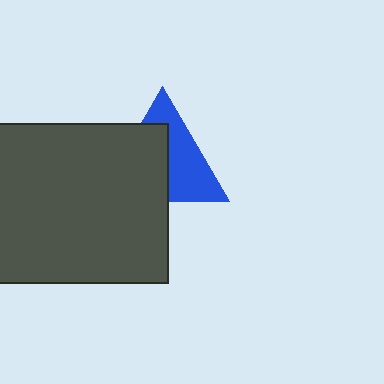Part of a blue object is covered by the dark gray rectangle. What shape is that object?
It is a triangle.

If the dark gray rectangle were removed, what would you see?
You would see the complete blue triangle.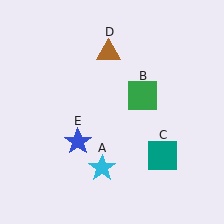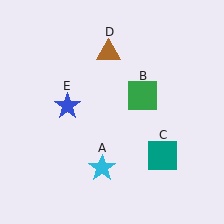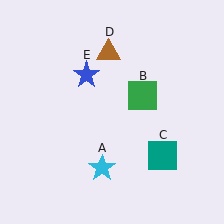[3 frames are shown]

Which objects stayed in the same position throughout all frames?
Cyan star (object A) and green square (object B) and teal square (object C) and brown triangle (object D) remained stationary.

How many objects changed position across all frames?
1 object changed position: blue star (object E).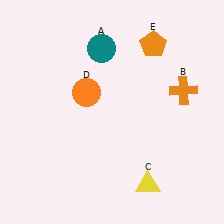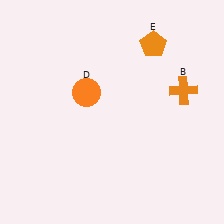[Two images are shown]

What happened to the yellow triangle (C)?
The yellow triangle (C) was removed in Image 2. It was in the bottom-right area of Image 1.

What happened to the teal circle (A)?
The teal circle (A) was removed in Image 2. It was in the top-left area of Image 1.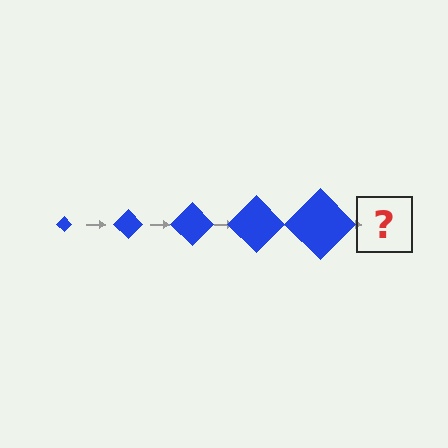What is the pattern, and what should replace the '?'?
The pattern is that the diamond gets progressively larger each step. The '?' should be a blue diamond, larger than the previous one.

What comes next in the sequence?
The next element should be a blue diamond, larger than the previous one.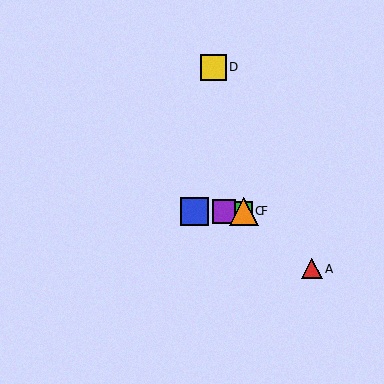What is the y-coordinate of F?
Object F is at y≈211.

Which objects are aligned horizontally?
Objects B, C, E, F are aligned horizontally.